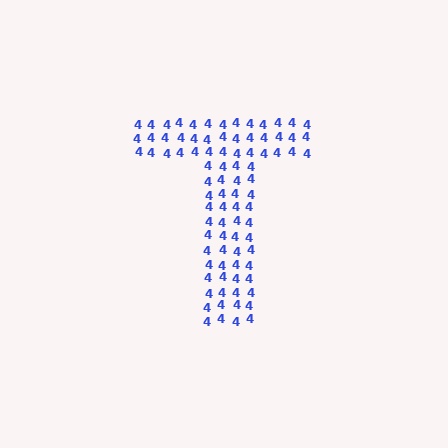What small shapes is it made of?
It is made of small digit 4's.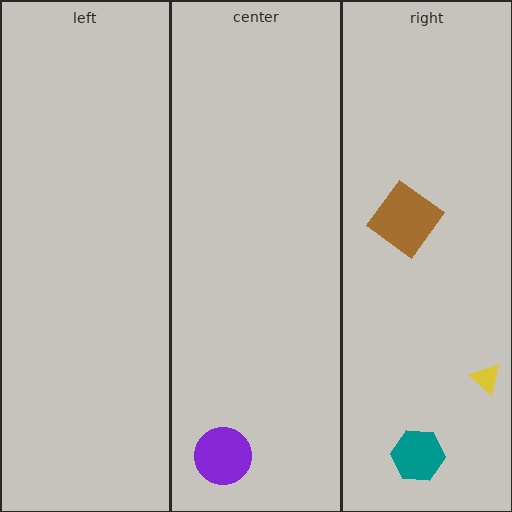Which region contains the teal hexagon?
The right region.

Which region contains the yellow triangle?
The right region.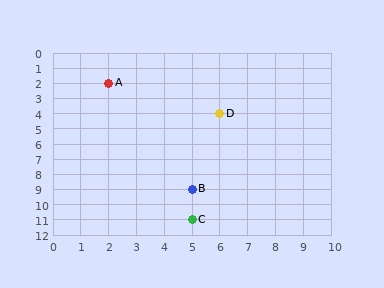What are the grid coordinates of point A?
Point A is at grid coordinates (2, 2).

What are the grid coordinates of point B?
Point B is at grid coordinates (5, 9).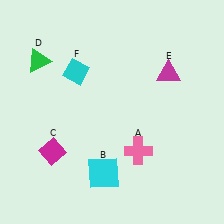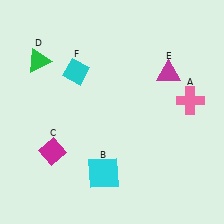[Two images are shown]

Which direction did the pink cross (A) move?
The pink cross (A) moved right.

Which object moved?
The pink cross (A) moved right.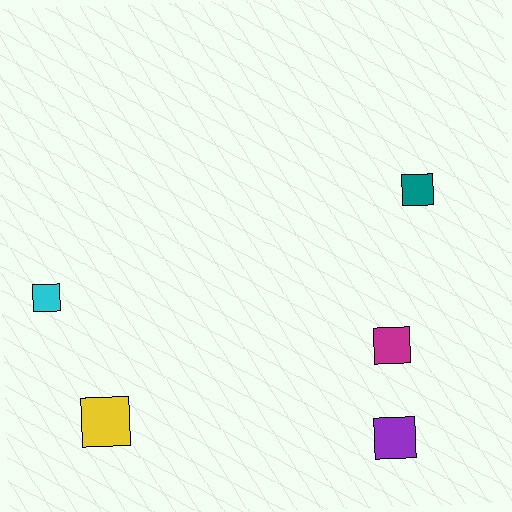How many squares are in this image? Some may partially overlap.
There are 5 squares.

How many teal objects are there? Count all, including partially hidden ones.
There is 1 teal object.